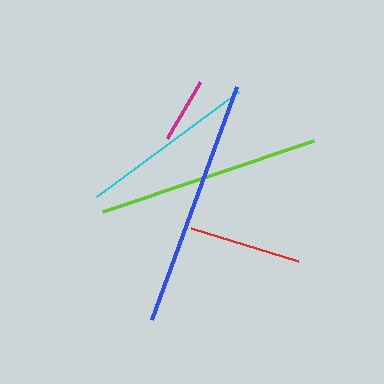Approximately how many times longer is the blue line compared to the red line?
The blue line is approximately 2.2 times the length of the red line.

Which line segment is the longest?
The blue line is the longest at approximately 248 pixels.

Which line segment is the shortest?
The magenta line is the shortest at approximately 64 pixels.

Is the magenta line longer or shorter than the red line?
The red line is longer than the magenta line.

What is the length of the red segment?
The red segment is approximately 112 pixels long.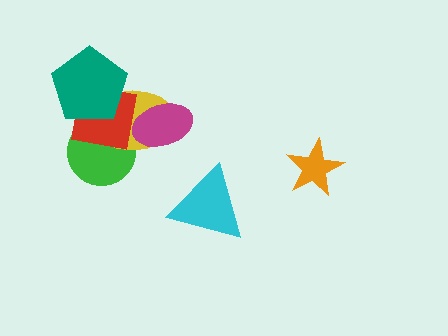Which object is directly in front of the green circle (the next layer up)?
The yellow ellipse is directly in front of the green circle.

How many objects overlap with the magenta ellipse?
2 objects overlap with the magenta ellipse.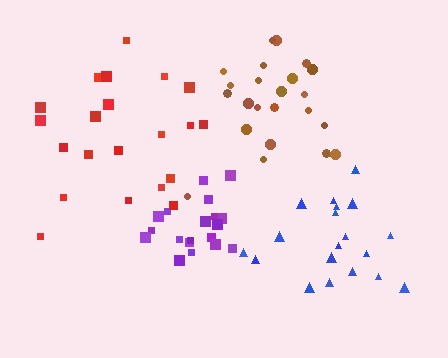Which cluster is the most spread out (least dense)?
Red.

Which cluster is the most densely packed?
Purple.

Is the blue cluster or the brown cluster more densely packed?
Brown.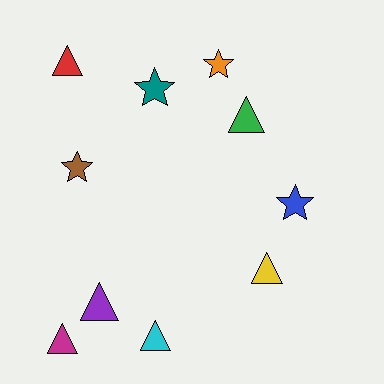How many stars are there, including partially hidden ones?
There are 4 stars.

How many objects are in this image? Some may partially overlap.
There are 10 objects.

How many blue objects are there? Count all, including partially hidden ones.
There is 1 blue object.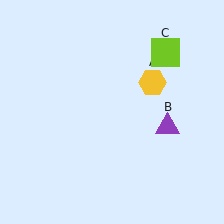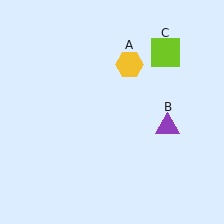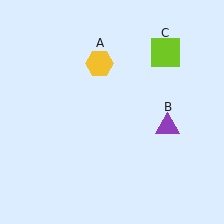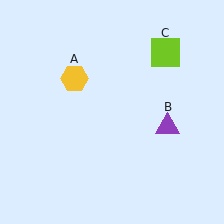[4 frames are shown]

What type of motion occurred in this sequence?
The yellow hexagon (object A) rotated counterclockwise around the center of the scene.